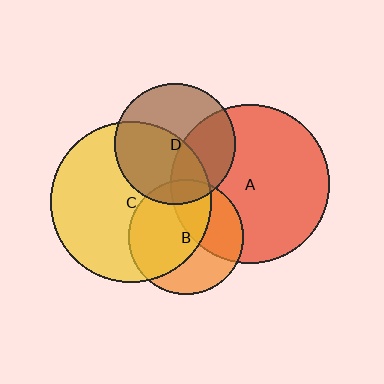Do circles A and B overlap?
Yes.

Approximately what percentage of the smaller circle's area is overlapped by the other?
Approximately 40%.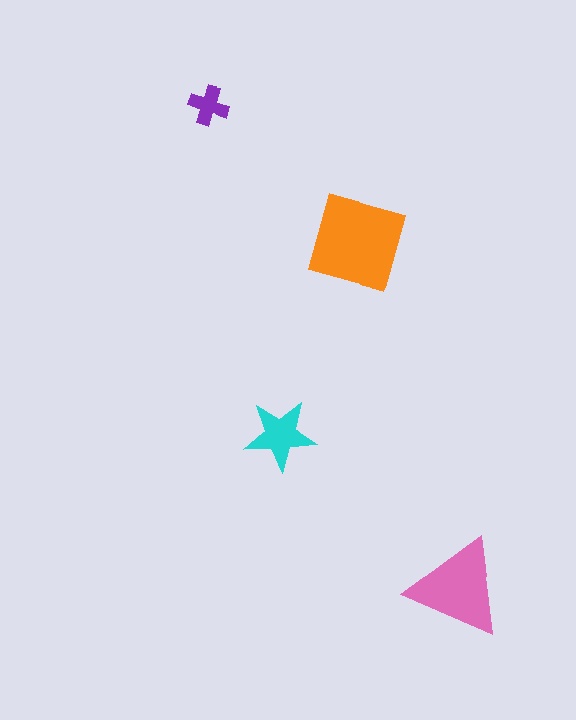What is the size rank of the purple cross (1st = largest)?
4th.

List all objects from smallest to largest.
The purple cross, the cyan star, the pink triangle, the orange square.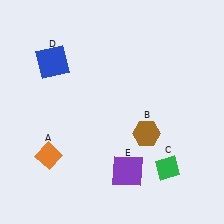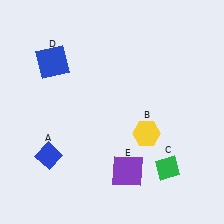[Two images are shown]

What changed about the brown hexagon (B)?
In Image 1, B is brown. In Image 2, it changed to yellow.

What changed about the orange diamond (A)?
In Image 1, A is orange. In Image 2, it changed to blue.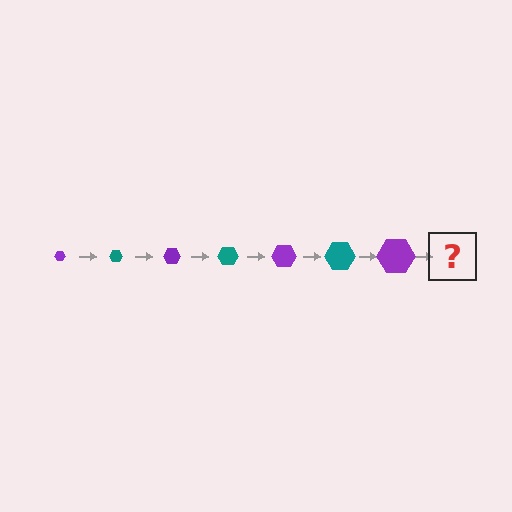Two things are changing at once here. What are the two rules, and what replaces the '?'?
The two rules are that the hexagon grows larger each step and the color cycles through purple and teal. The '?' should be a teal hexagon, larger than the previous one.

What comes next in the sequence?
The next element should be a teal hexagon, larger than the previous one.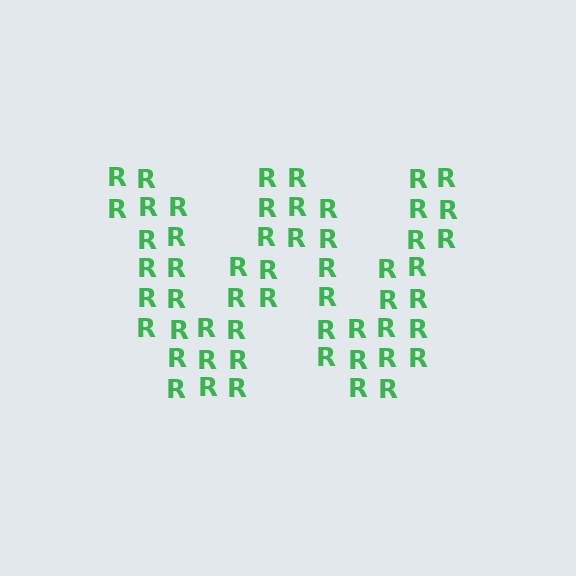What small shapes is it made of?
It is made of small letter R's.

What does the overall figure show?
The overall figure shows the letter W.